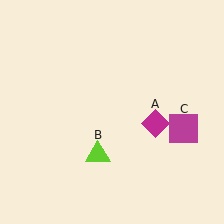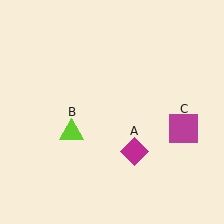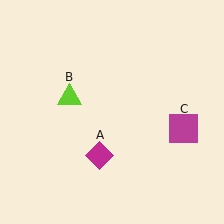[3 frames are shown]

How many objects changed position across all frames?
2 objects changed position: magenta diamond (object A), lime triangle (object B).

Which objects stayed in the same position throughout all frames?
Magenta square (object C) remained stationary.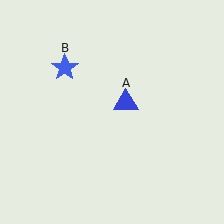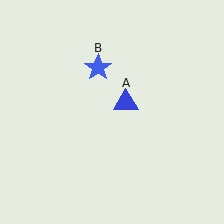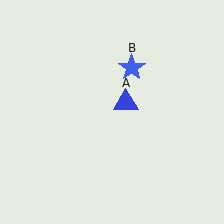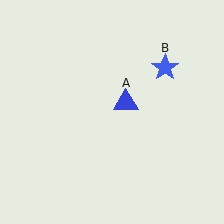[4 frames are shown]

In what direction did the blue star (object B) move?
The blue star (object B) moved right.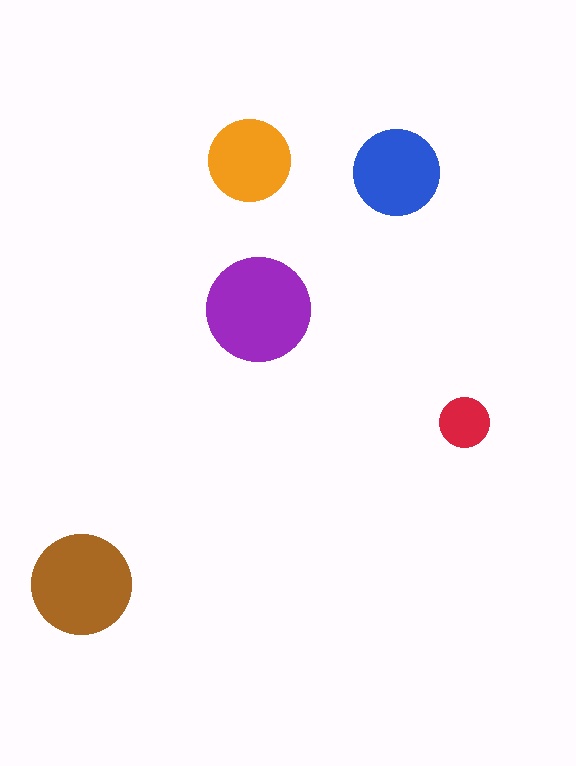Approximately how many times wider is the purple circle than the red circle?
About 2 times wider.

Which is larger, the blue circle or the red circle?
The blue one.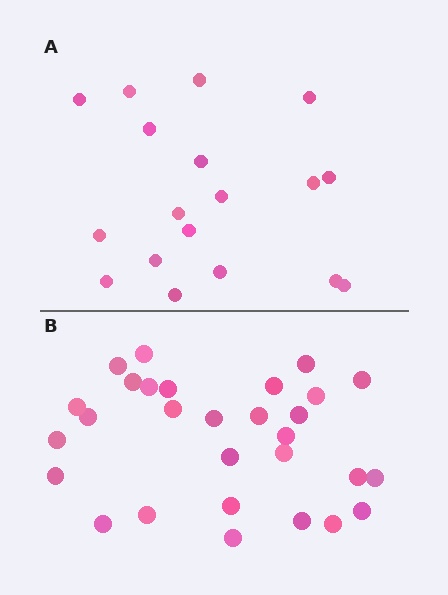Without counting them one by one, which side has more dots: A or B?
Region B (the bottom region) has more dots.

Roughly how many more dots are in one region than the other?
Region B has roughly 12 or so more dots than region A.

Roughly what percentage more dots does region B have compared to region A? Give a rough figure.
About 60% more.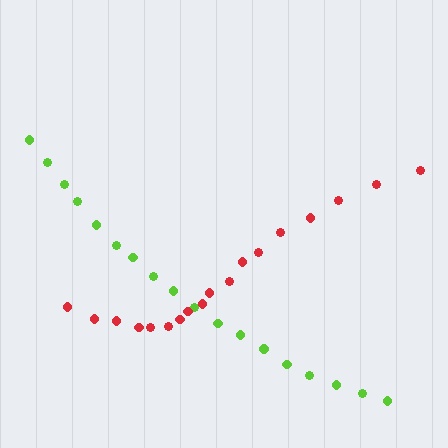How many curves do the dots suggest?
There are 2 distinct paths.